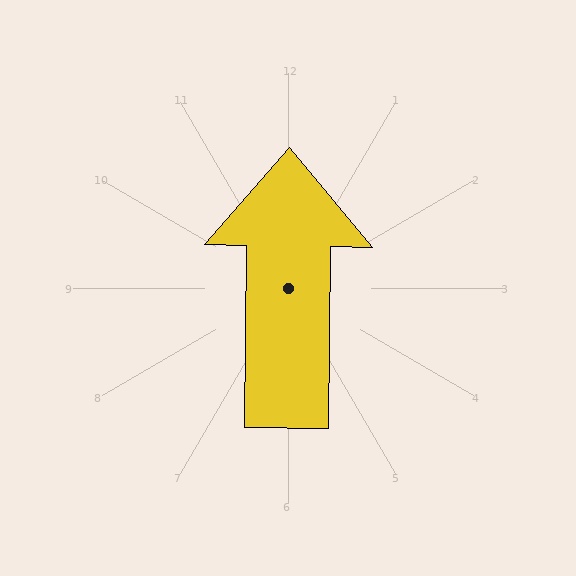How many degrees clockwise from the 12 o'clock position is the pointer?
Approximately 1 degrees.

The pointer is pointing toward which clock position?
Roughly 12 o'clock.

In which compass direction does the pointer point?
North.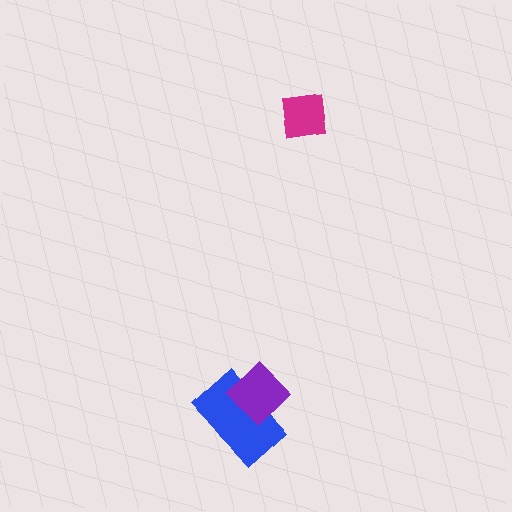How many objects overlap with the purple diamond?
1 object overlaps with the purple diamond.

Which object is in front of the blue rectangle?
The purple diamond is in front of the blue rectangle.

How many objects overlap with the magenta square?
0 objects overlap with the magenta square.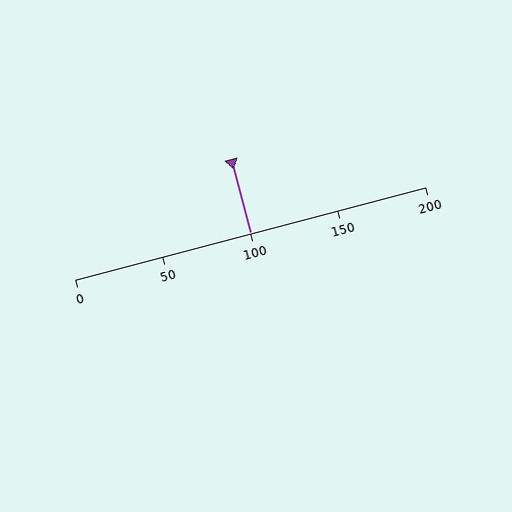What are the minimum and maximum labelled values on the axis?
The axis runs from 0 to 200.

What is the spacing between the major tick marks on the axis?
The major ticks are spaced 50 apart.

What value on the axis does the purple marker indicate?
The marker indicates approximately 100.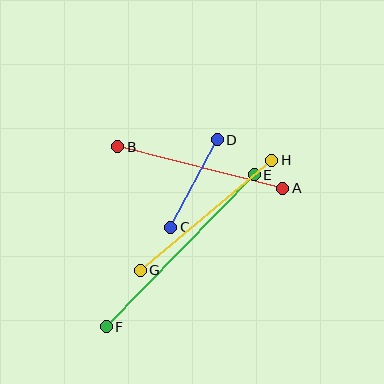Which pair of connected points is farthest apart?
Points E and F are farthest apart.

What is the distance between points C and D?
The distance is approximately 99 pixels.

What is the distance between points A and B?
The distance is approximately 170 pixels.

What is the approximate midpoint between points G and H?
The midpoint is at approximately (206, 215) pixels.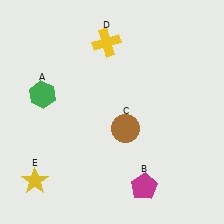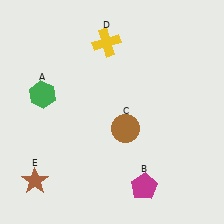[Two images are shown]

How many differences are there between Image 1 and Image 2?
There is 1 difference between the two images.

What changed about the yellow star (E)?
In Image 1, E is yellow. In Image 2, it changed to brown.